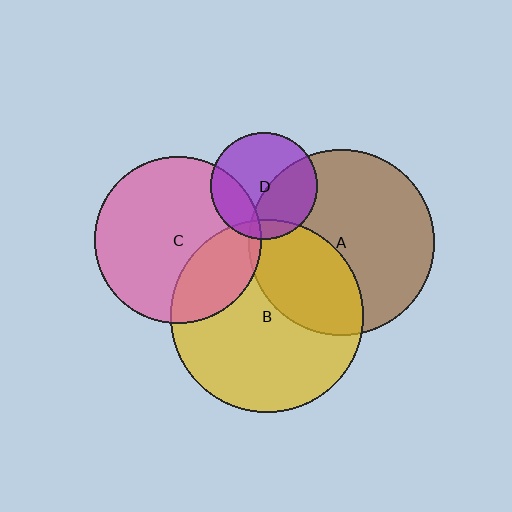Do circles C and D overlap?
Yes.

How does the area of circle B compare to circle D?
Approximately 3.2 times.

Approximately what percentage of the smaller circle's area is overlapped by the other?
Approximately 25%.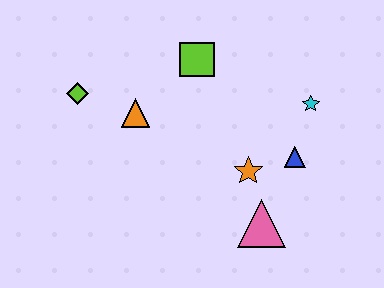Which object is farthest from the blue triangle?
The lime diamond is farthest from the blue triangle.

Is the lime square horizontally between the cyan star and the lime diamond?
Yes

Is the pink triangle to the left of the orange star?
No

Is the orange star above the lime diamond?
No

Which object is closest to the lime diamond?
The orange triangle is closest to the lime diamond.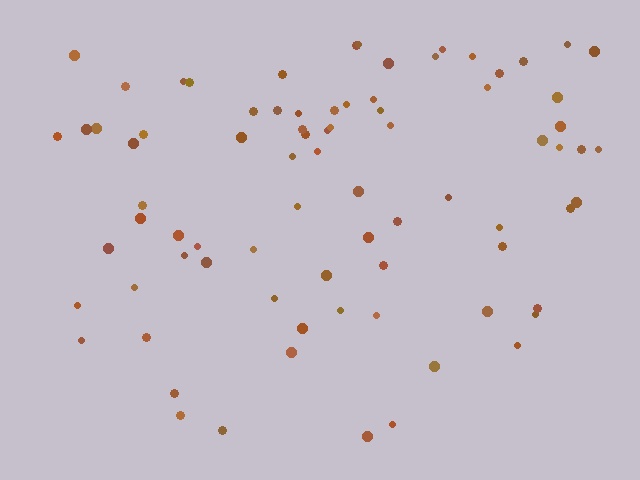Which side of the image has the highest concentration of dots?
The top.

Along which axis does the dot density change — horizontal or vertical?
Vertical.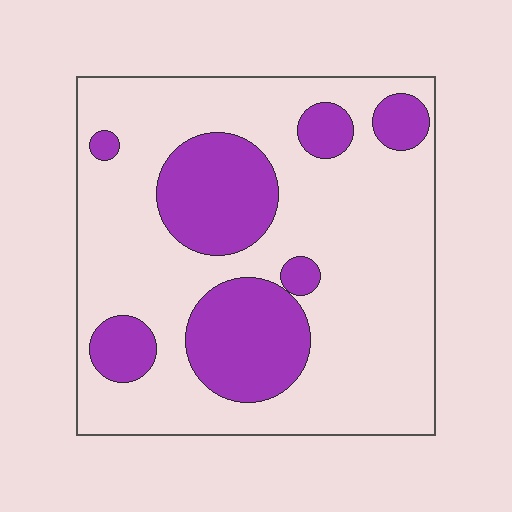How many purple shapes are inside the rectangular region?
7.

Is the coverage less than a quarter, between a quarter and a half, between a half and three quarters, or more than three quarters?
Between a quarter and a half.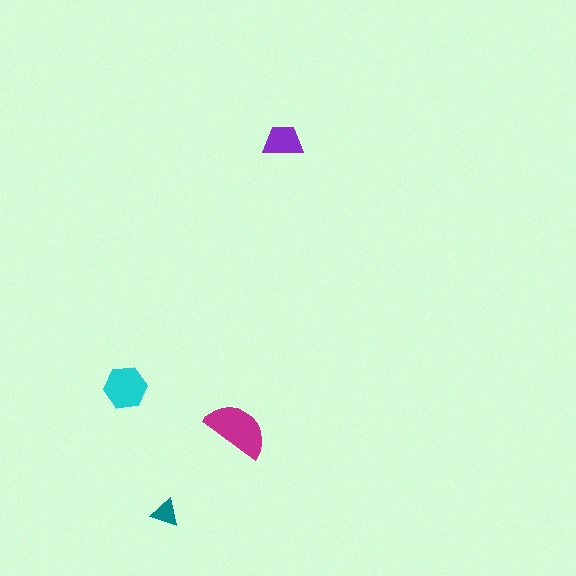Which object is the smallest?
The teal triangle.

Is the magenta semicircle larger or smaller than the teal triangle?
Larger.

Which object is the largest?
The magenta semicircle.